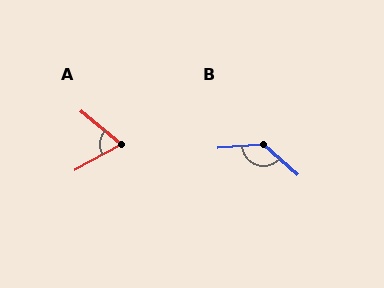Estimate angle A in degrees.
Approximately 68 degrees.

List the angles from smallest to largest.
A (68°), B (133°).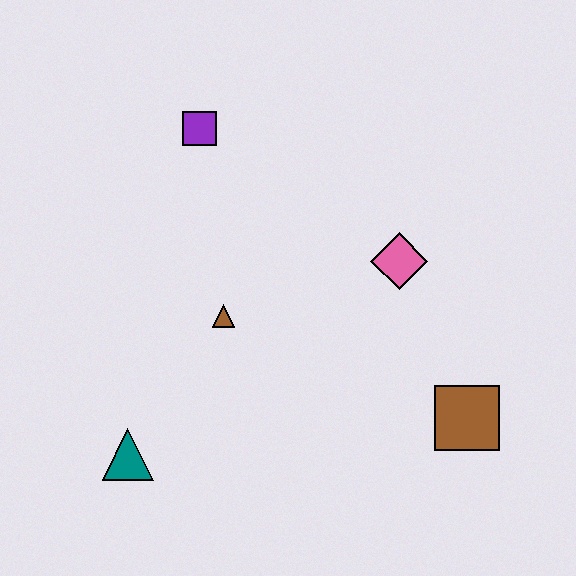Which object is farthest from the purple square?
The brown square is farthest from the purple square.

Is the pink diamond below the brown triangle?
No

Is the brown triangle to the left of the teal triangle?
No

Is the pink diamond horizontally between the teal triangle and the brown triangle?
No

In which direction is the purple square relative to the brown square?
The purple square is above the brown square.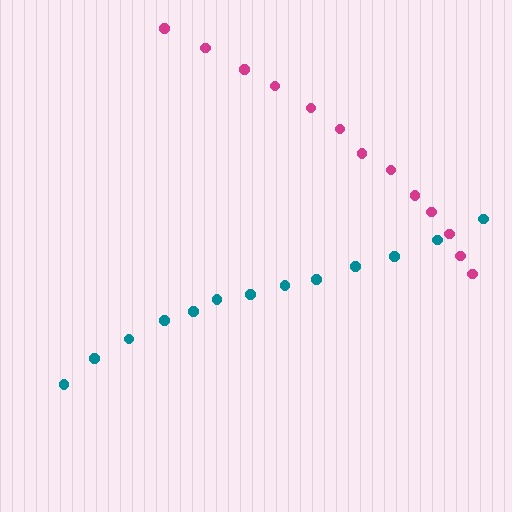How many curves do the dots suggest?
There are 2 distinct paths.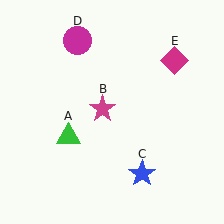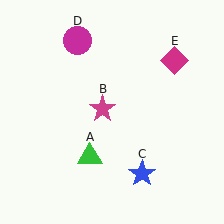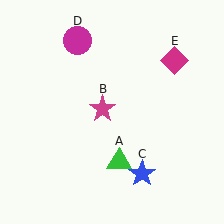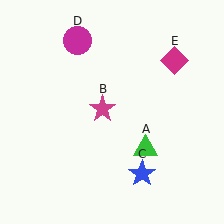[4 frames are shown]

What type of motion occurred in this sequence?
The green triangle (object A) rotated counterclockwise around the center of the scene.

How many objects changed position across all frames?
1 object changed position: green triangle (object A).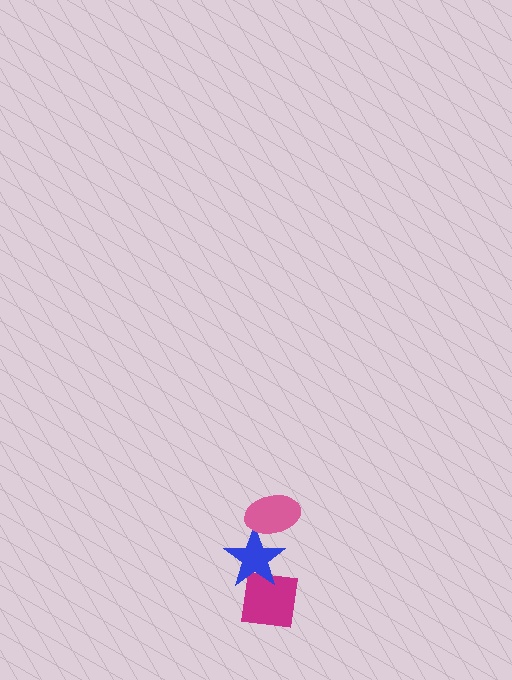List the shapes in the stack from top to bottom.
From top to bottom: the pink ellipse, the blue star, the magenta square.